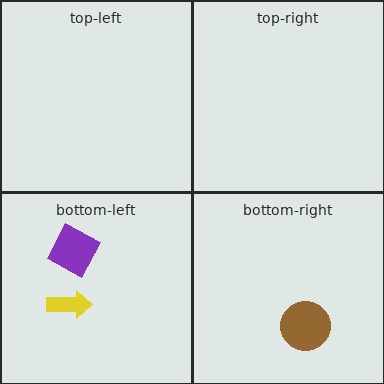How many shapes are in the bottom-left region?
2.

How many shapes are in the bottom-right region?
1.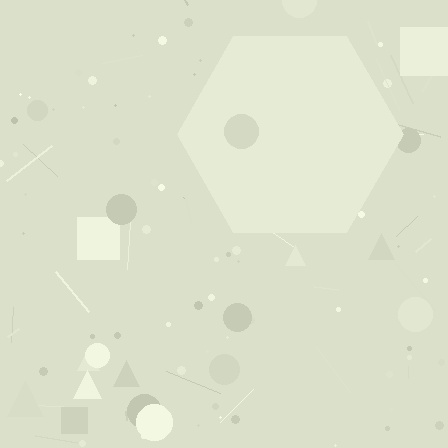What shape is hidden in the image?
A hexagon is hidden in the image.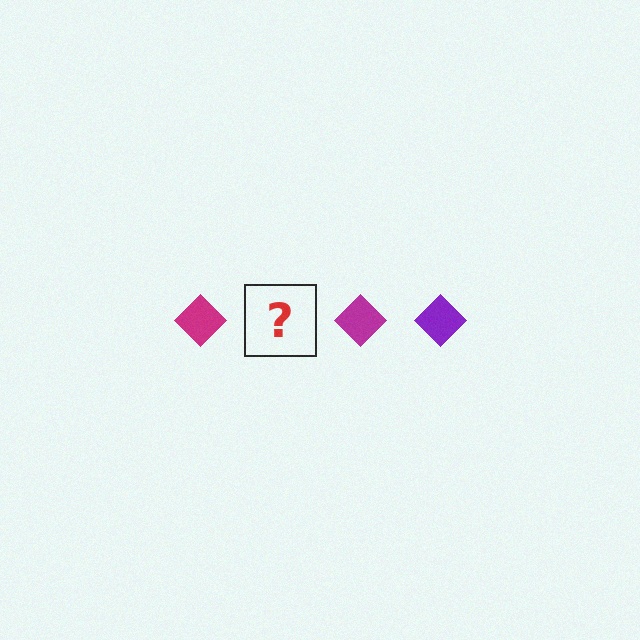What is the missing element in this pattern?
The missing element is a purple diamond.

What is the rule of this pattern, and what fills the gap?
The rule is that the pattern cycles through magenta, purple diamonds. The gap should be filled with a purple diamond.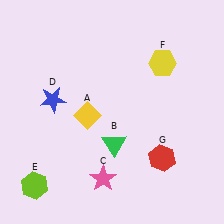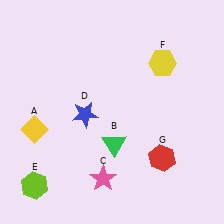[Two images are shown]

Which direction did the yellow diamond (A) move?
The yellow diamond (A) moved left.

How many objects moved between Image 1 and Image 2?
2 objects moved between the two images.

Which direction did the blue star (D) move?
The blue star (D) moved right.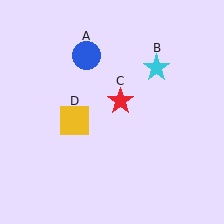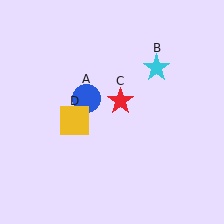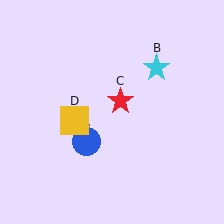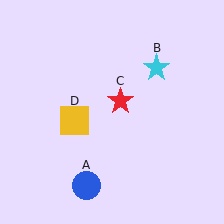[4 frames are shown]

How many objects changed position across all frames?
1 object changed position: blue circle (object A).